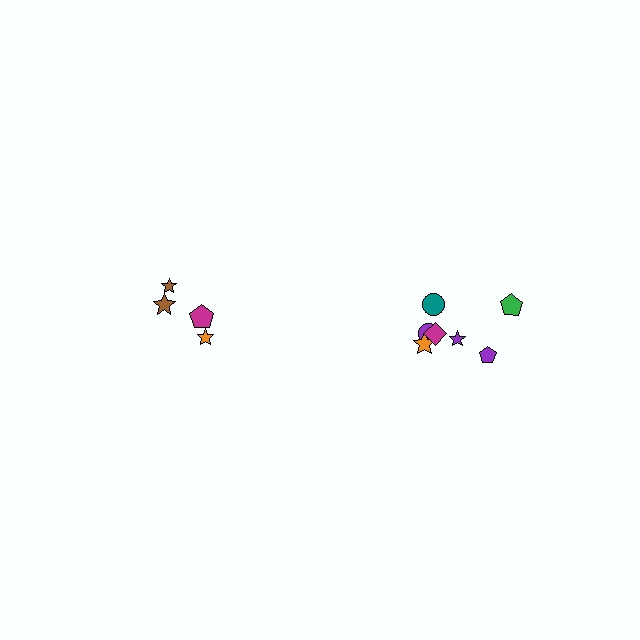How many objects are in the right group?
There are 7 objects.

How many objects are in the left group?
There are 4 objects.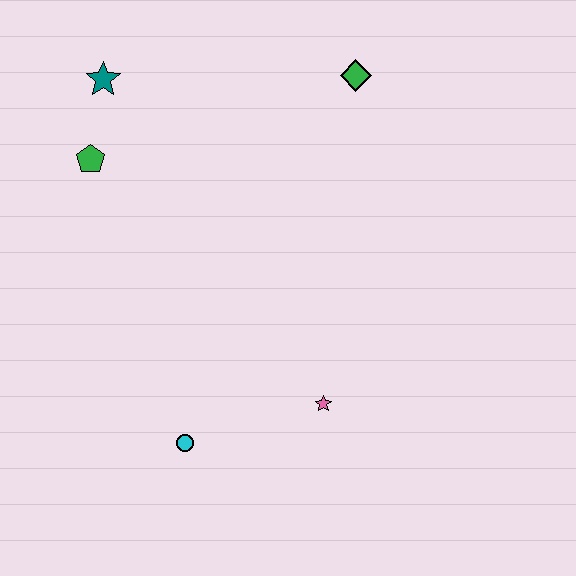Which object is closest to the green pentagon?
The teal star is closest to the green pentagon.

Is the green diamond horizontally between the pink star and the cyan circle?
No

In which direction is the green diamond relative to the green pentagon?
The green diamond is to the right of the green pentagon.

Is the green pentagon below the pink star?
No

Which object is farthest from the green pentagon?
The pink star is farthest from the green pentagon.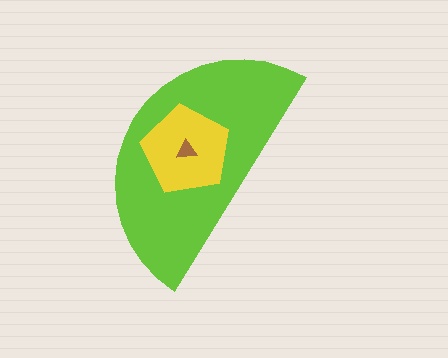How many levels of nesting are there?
3.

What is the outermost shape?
The lime semicircle.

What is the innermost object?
The brown triangle.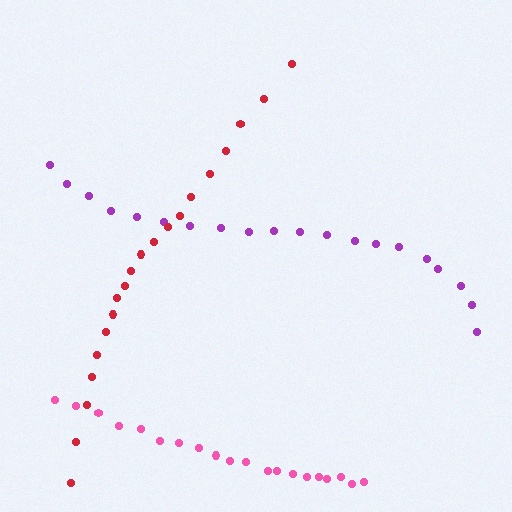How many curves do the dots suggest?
There are 3 distinct paths.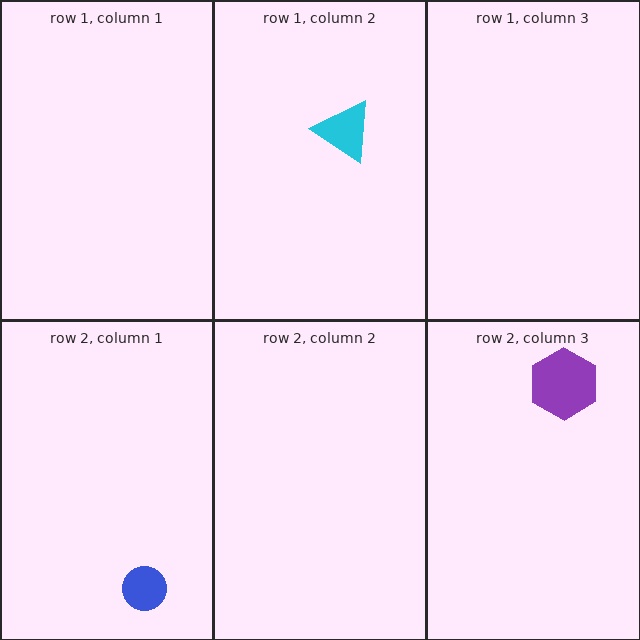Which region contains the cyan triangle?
The row 1, column 2 region.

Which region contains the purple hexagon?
The row 2, column 3 region.